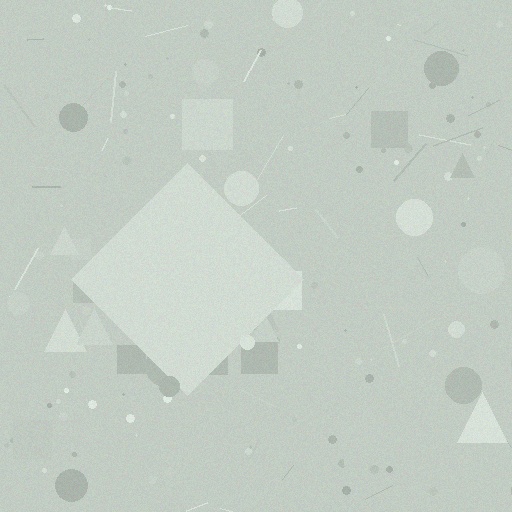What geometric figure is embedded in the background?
A diamond is embedded in the background.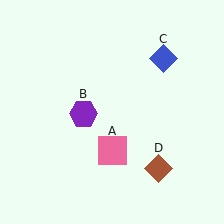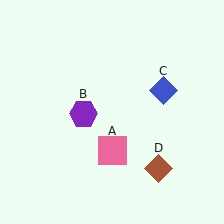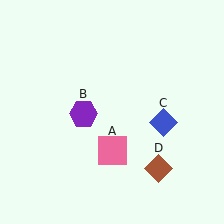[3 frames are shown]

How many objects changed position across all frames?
1 object changed position: blue diamond (object C).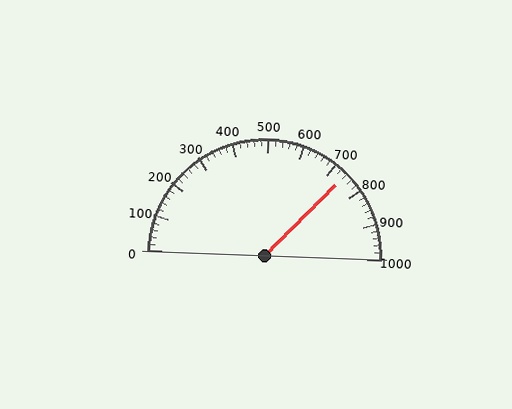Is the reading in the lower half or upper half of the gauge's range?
The reading is in the upper half of the range (0 to 1000).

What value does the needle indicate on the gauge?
The needle indicates approximately 740.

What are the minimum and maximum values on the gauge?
The gauge ranges from 0 to 1000.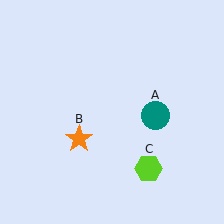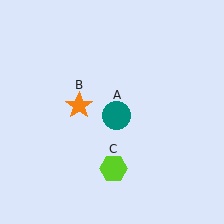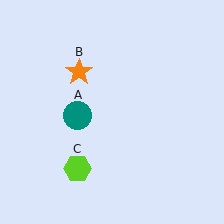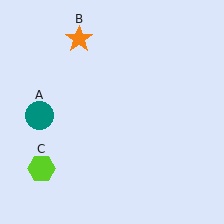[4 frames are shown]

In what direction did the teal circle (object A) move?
The teal circle (object A) moved left.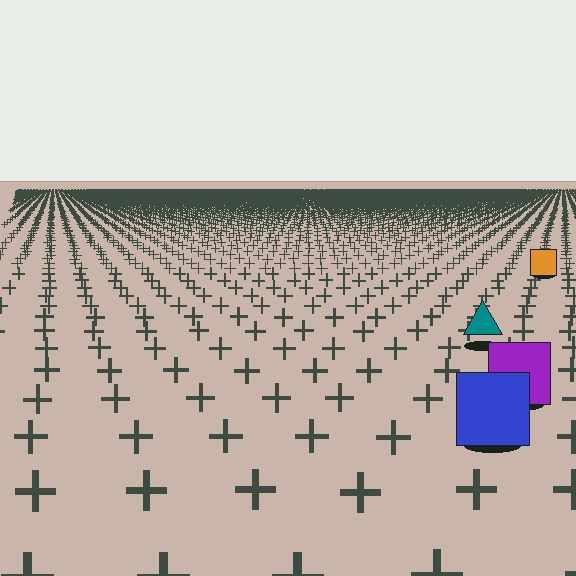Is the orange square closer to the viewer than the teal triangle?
No. The teal triangle is closer — you can tell from the texture gradient: the ground texture is coarser near it.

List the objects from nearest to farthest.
From nearest to farthest: the blue square, the purple square, the teal triangle, the orange square.